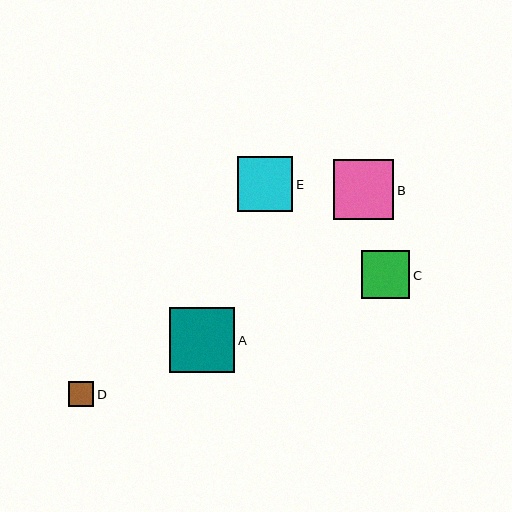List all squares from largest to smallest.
From largest to smallest: A, B, E, C, D.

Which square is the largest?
Square A is the largest with a size of approximately 65 pixels.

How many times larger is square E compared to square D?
Square E is approximately 2.2 times the size of square D.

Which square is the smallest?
Square D is the smallest with a size of approximately 26 pixels.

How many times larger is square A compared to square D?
Square A is approximately 2.5 times the size of square D.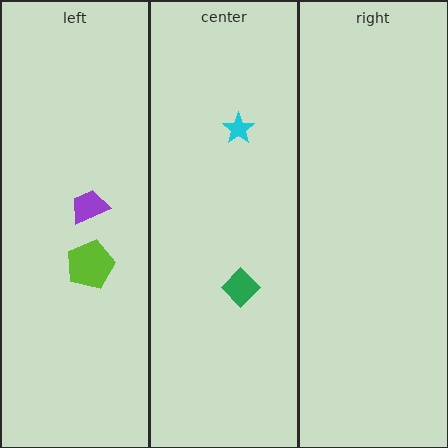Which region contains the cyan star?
The center region.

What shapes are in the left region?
The lime pentagon, the purple trapezoid.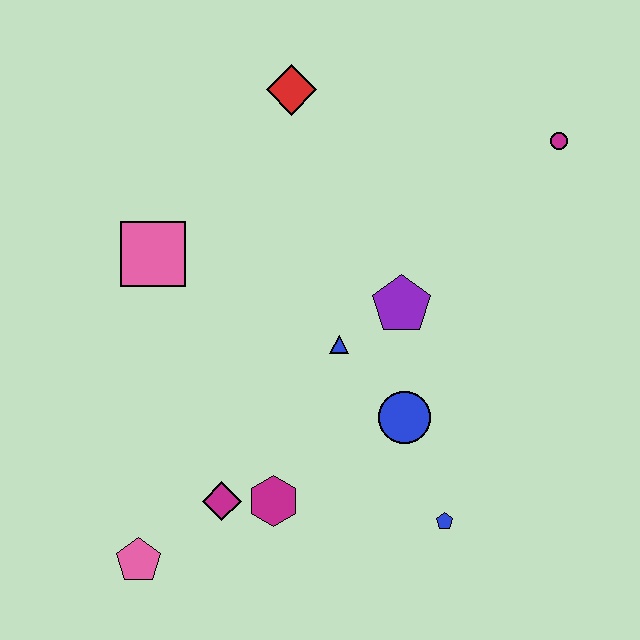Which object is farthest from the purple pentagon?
The pink pentagon is farthest from the purple pentagon.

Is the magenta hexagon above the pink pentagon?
Yes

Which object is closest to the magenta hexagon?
The magenta diamond is closest to the magenta hexagon.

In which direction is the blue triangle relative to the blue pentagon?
The blue triangle is above the blue pentagon.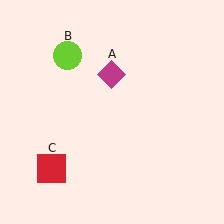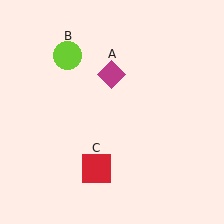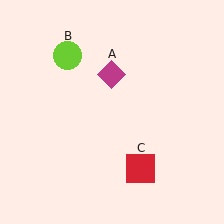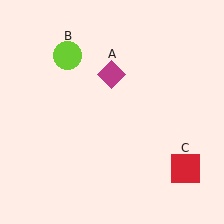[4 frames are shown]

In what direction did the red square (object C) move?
The red square (object C) moved right.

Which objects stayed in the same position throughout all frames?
Magenta diamond (object A) and lime circle (object B) remained stationary.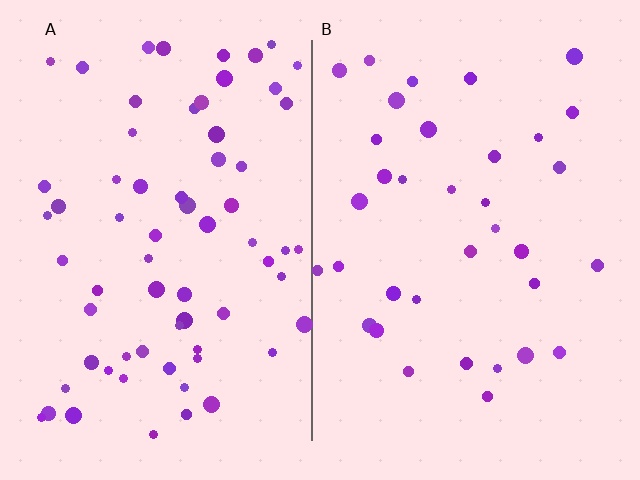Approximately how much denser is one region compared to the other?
Approximately 1.9× — region A over region B.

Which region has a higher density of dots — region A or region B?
A (the left).